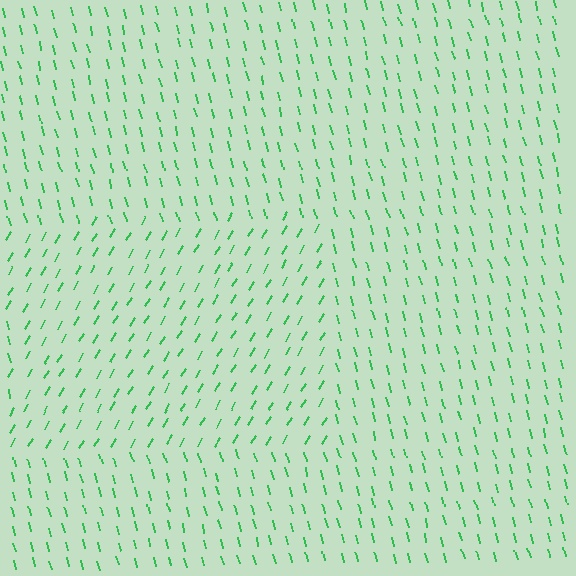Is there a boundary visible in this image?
Yes, there is a texture boundary formed by a change in line orientation.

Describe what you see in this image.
The image is filled with small green line segments. A rectangle region in the image has lines oriented differently from the surrounding lines, creating a visible texture boundary.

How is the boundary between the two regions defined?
The boundary is defined purely by a change in line orientation (approximately 45 degrees difference). All lines are the same color and thickness.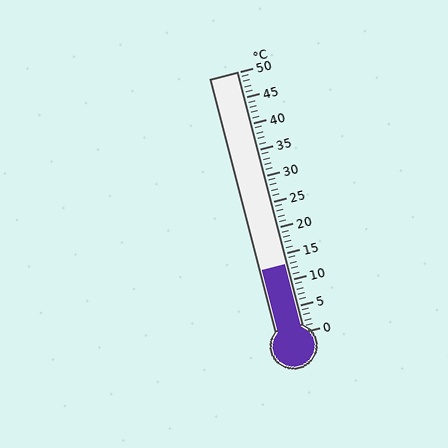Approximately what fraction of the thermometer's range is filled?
The thermometer is filled to approximately 25% of its range.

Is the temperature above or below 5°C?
The temperature is above 5°C.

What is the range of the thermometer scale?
The thermometer scale ranges from 0°C to 50°C.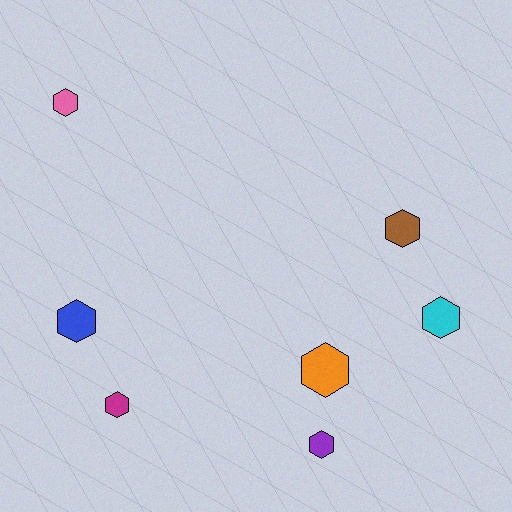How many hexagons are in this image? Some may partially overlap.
There are 7 hexagons.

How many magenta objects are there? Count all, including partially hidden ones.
There is 1 magenta object.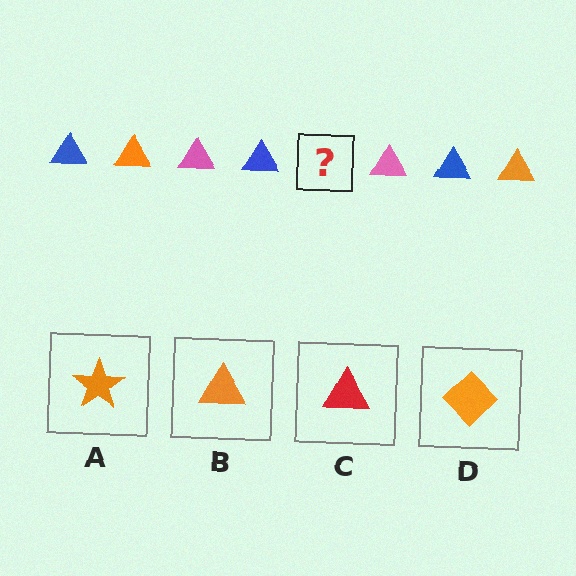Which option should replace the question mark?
Option B.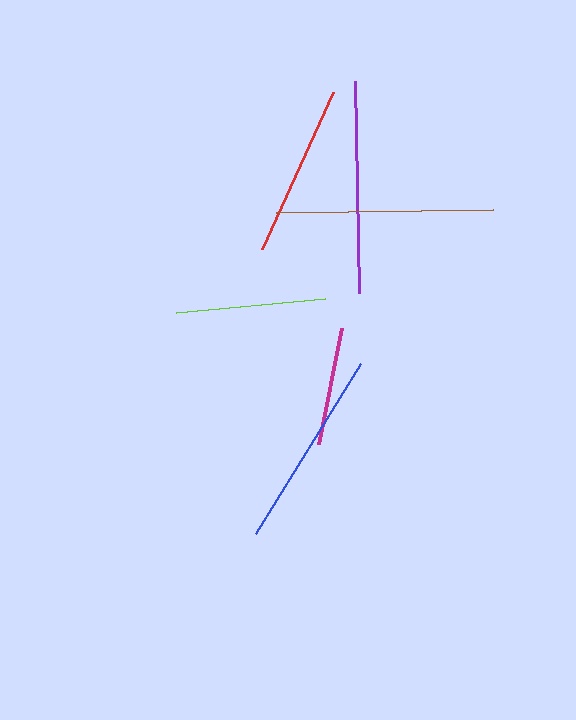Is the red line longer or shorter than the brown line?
The brown line is longer than the red line.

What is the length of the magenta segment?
The magenta segment is approximately 118 pixels long.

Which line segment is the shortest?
The magenta line is the shortest at approximately 118 pixels.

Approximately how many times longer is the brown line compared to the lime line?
The brown line is approximately 1.5 times the length of the lime line.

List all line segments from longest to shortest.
From longest to shortest: brown, purple, blue, red, lime, magenta.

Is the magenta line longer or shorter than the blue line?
The blue line is longer than the magenta line.